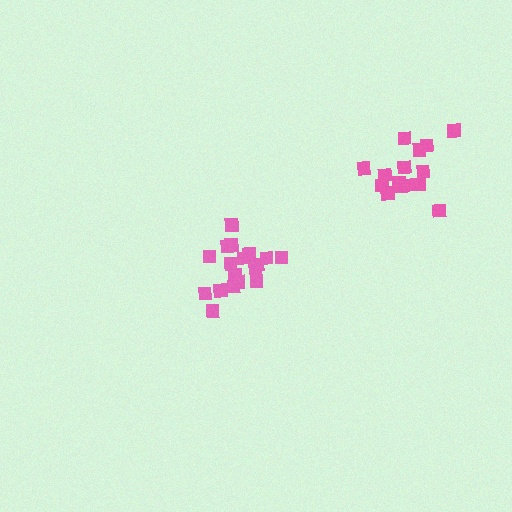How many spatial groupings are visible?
There are 2 spatial groupings.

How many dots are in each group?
Group 1: 18 dots, Group 2: 15 dots (33 total).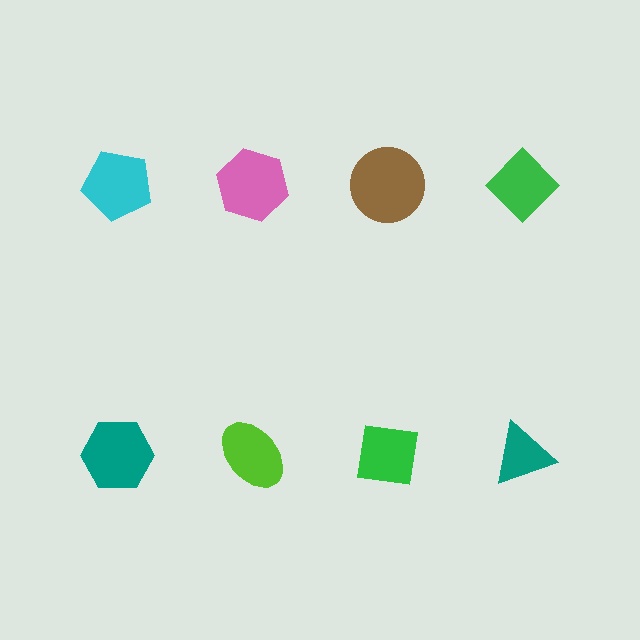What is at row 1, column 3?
A brown circle.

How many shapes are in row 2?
4 shapes.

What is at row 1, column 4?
A green diamond.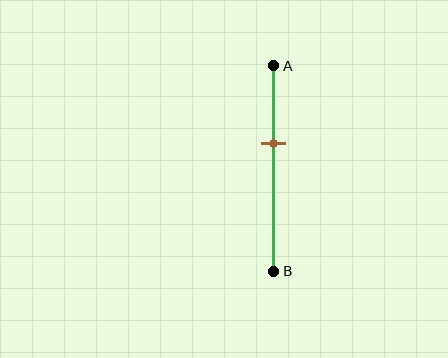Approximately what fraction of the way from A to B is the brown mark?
The brown mark is approximately 40% of the way from A to B.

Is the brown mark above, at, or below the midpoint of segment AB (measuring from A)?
The brown mark is above the midpoint of segment AB.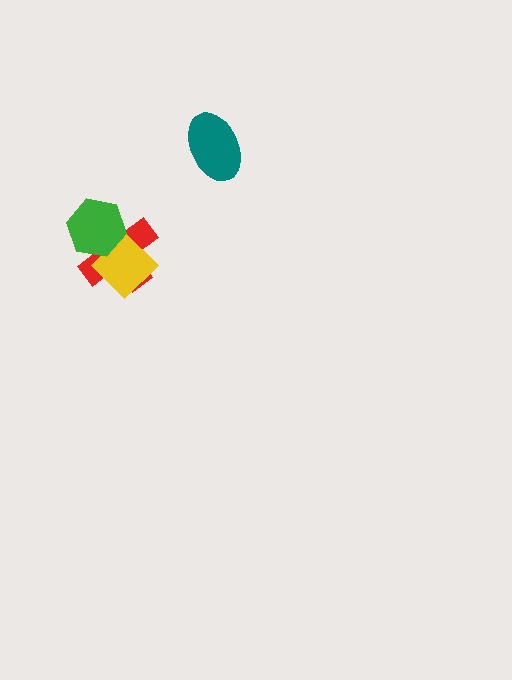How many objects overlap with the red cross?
2 objects overlap with the red cross.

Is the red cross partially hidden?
Yes, it is partially covered by another shape.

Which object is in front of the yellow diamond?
The green hexagon is in front of the yellow diamond.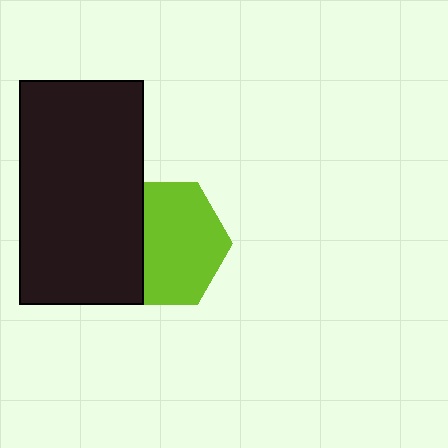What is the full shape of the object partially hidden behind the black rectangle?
The partially hidden object is a lime hexagon.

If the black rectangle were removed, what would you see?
You would see the complete lime hexagon.